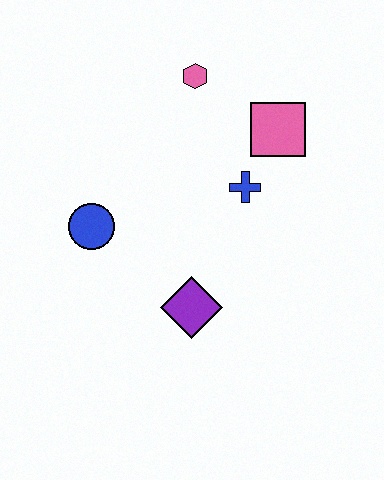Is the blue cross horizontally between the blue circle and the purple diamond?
No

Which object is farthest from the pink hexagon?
The purple diamond is farthest from the pink hexagon.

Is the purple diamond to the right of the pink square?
No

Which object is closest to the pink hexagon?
The pink square is closest to the pink hexagon.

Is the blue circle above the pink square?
No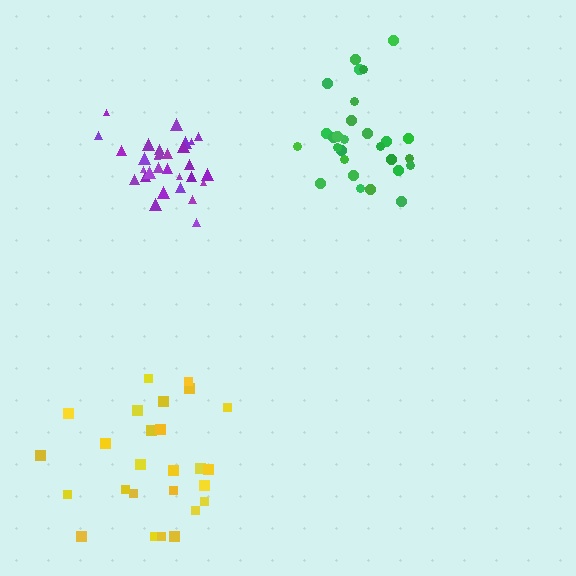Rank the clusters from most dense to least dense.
purple, green, yellow.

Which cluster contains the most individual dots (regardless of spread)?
Purple (30).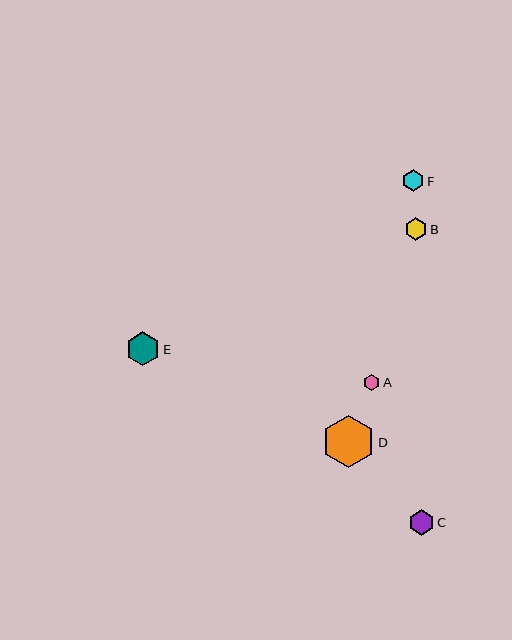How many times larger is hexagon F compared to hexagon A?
Hexagon F is approximately 1.3 times the size of hexagon A.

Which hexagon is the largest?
Hexagon D is the largest with a size of approximately 53 pixels.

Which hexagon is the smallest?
Hexagon A is the smallest with a size of approximately 16 pixels.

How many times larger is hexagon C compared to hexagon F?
Hexagon C is approximately 1.2 times the size of hexagon F.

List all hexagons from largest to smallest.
From largest to smallest: D, E, C, B, F, A.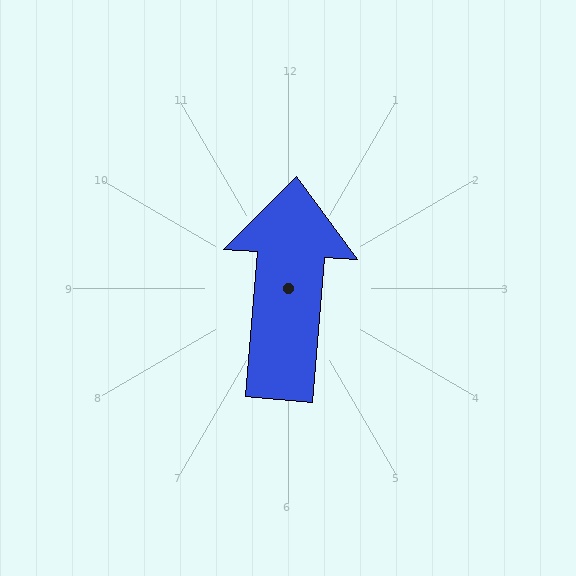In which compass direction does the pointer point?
North.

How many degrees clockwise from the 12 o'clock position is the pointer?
Approximately 4 degrees.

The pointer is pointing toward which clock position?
Roughly 12 o'clock.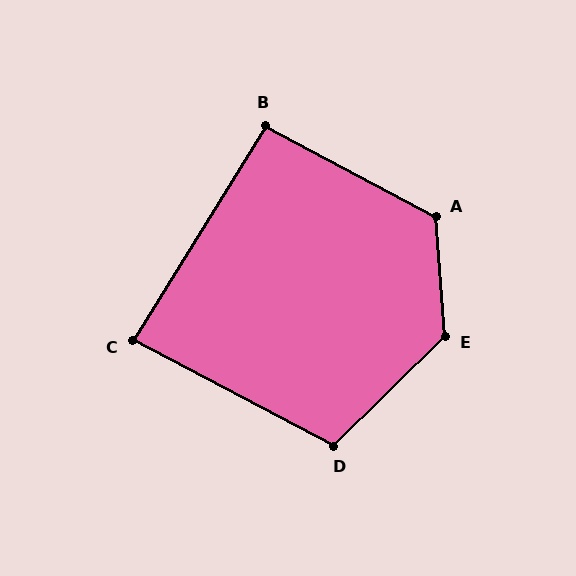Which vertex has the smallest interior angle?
C, at approximately 86 degrees.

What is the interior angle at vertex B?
Approximately 93 degrees (approximately right).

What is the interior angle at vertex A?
Approximately 123 degrees (obtuse).